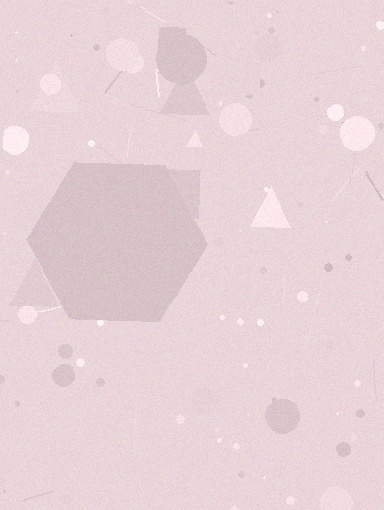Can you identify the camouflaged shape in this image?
The camouflaged shape is a hexagon.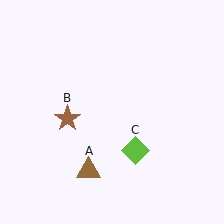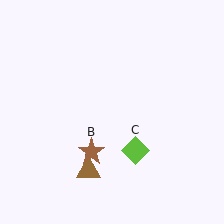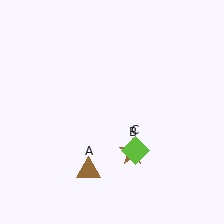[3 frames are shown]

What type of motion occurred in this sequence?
The brown star (object B) rotated counterclockwise around the center of the scene.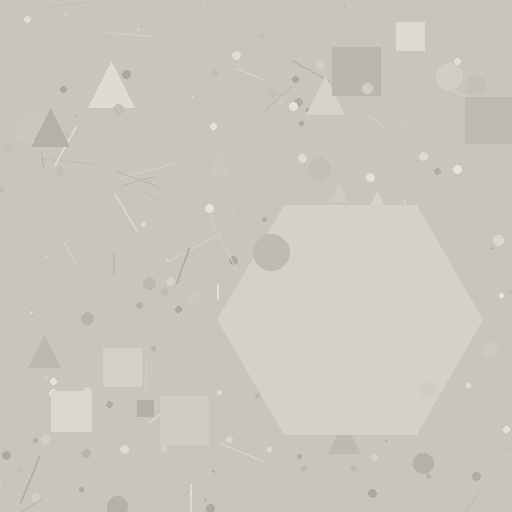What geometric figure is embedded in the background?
A hexagon is embedded in the background.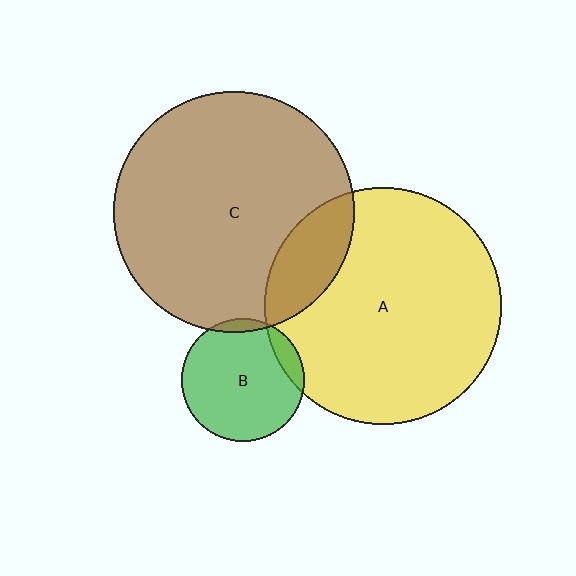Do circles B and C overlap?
Yes.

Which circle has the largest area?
Circle C (brown).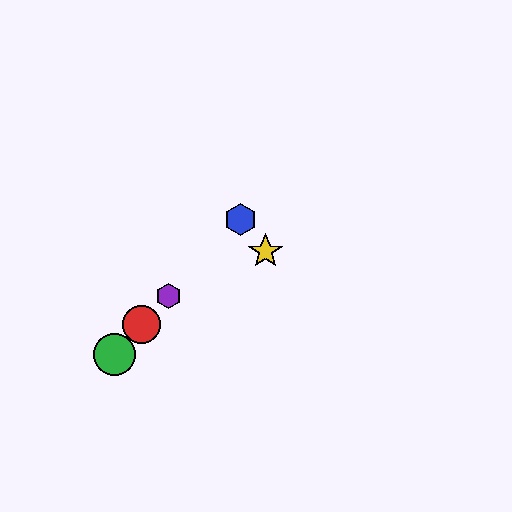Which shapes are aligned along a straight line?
The red circle, the blue hexagon, the green circle, the purple hexagon are aligned along a straight line.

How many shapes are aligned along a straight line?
4 shapes (the red circle, the blue hexagon, the green circle, the purple hexagon) are aligned along a straight line.